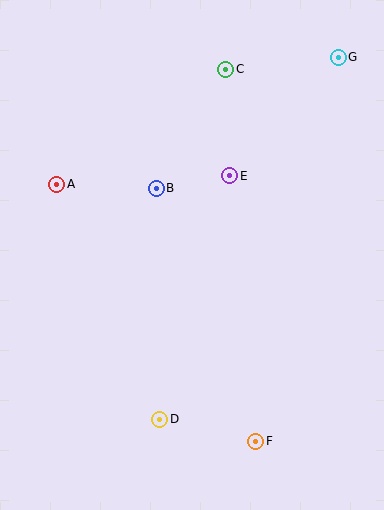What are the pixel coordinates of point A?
Point A is at (57, 184).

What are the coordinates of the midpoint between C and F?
The midpoint between C and F is at (241, 255).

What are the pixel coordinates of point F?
Point F is at (256, 441).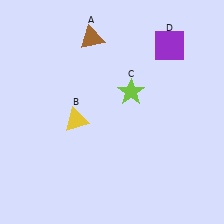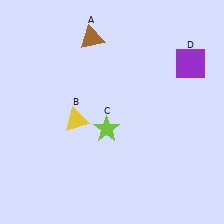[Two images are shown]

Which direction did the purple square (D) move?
The purple square (D) moved right.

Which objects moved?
The objects that moved are: the lime star (C), the purple square (D).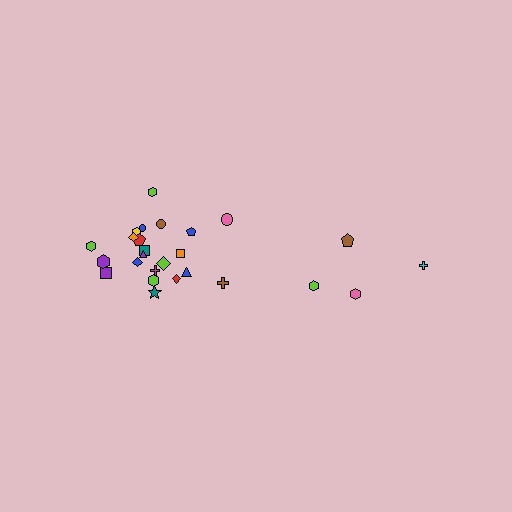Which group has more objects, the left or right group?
The left group.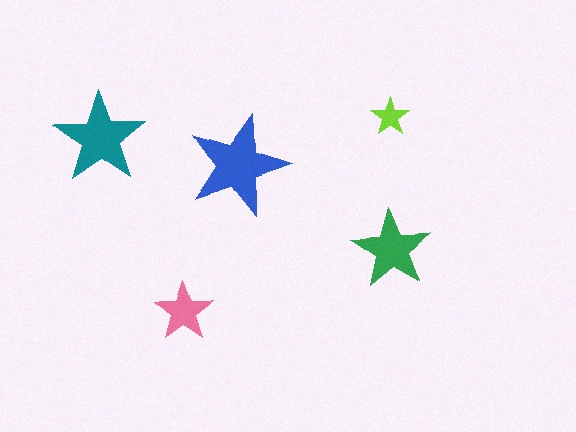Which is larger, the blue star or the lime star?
The blue one.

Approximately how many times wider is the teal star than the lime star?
About 2.5 times wider.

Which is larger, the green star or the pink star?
The green one.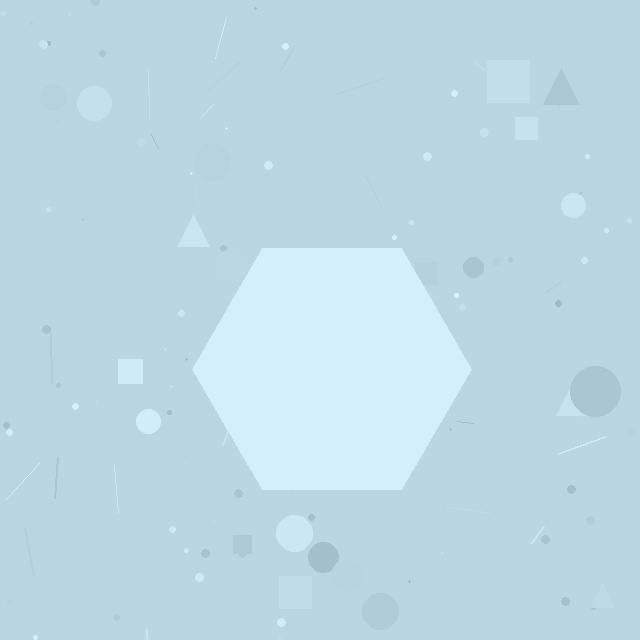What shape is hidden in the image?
A hexagon is hidden in the image.